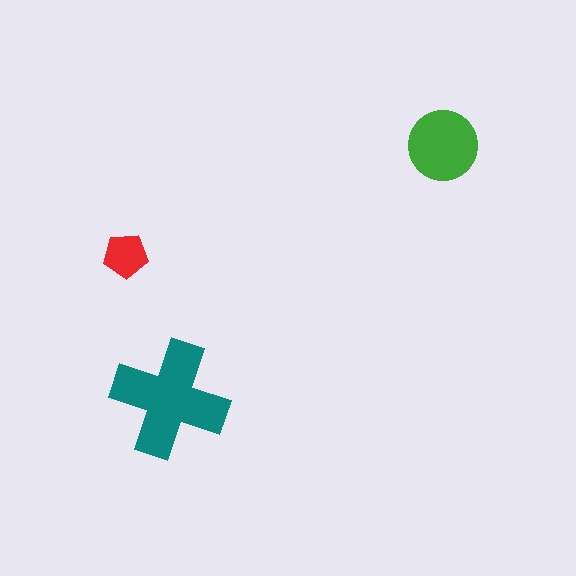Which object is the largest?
The teal cross.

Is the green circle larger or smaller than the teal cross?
Smaller.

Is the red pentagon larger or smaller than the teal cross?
Smaller.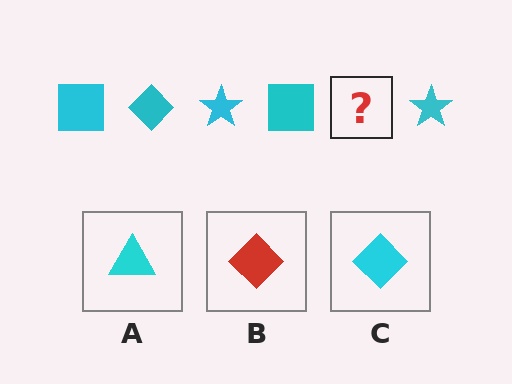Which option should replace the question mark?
Option C.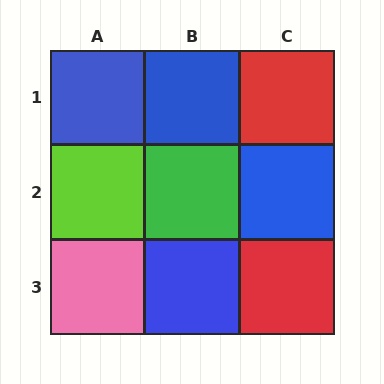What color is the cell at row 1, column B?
Blue.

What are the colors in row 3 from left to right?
Pink, blue, red.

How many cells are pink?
1 cell is pink.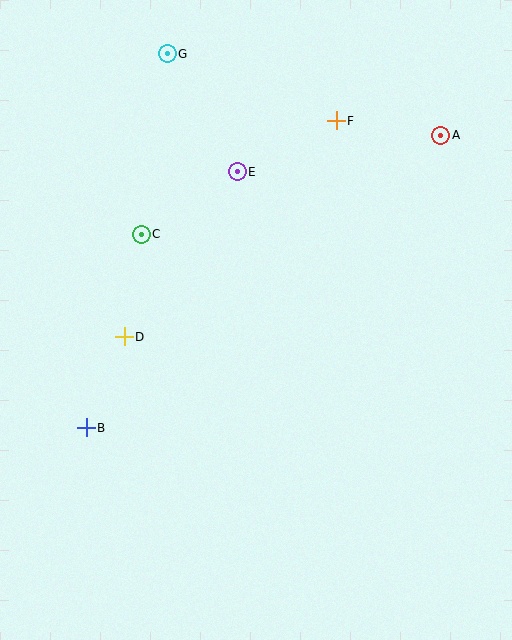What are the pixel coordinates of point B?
Point B is at (86, 428).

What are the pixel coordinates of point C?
Point C is at (141, 234).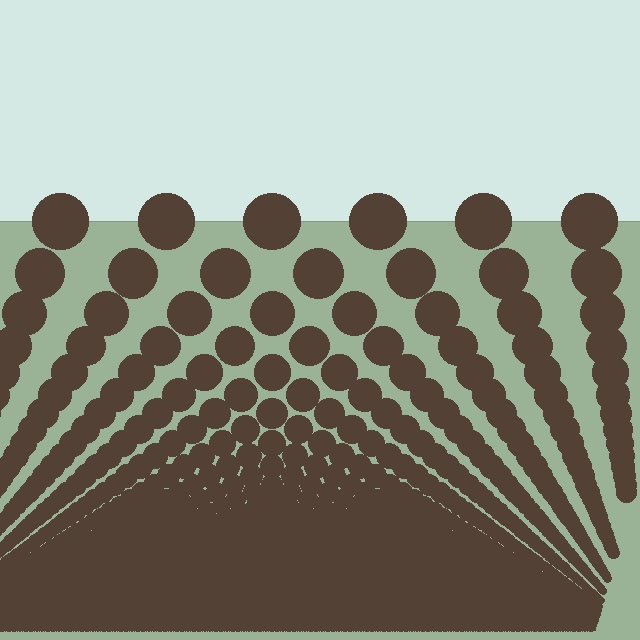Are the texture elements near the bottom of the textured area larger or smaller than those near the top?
Smaller. The gradient is inverted — elements near the bottom are smaller and denser.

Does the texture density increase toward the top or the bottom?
Density increases toward the bottom.